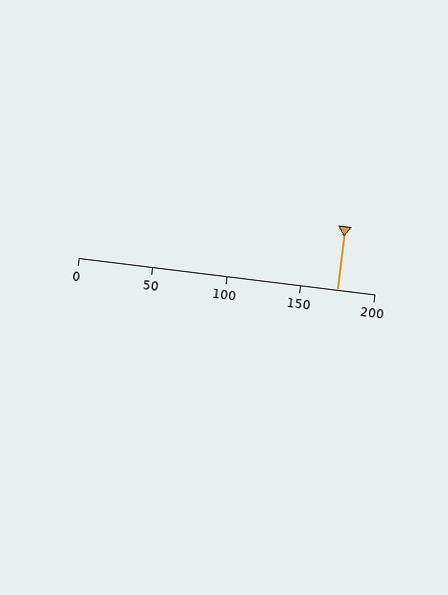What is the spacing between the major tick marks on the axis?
The major ticks are spaced 50 apart.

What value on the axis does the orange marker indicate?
The marker indicates approximately 175.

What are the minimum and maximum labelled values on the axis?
The axis runs from 0 to 200.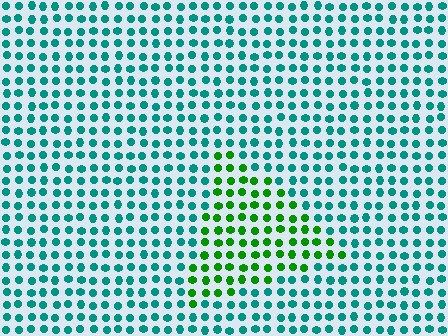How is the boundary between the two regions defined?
The boundary is defined purely by a slight shift in hue (about 53 degrees). Spacing, size, and orientation are identical on both sides.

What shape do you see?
I see a triangle.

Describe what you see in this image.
The image is filled with small teal elements in a uniform arrangement. A triangle-shaped region is visible where the elements are tinted to a slightly different hue, forming a subtle color boundary.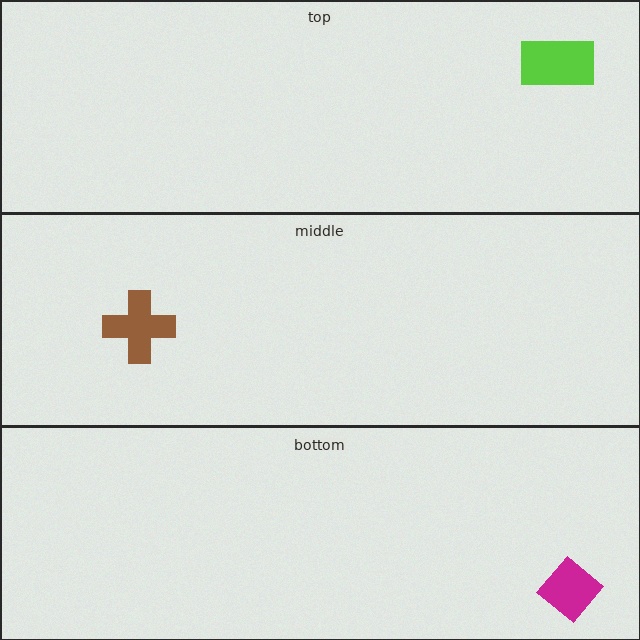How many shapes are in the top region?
1.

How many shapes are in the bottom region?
1.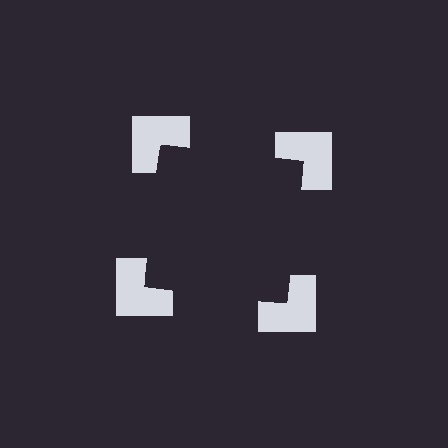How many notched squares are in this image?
There are 4 — one at each vertex of the illusory square.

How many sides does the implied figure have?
4 sides.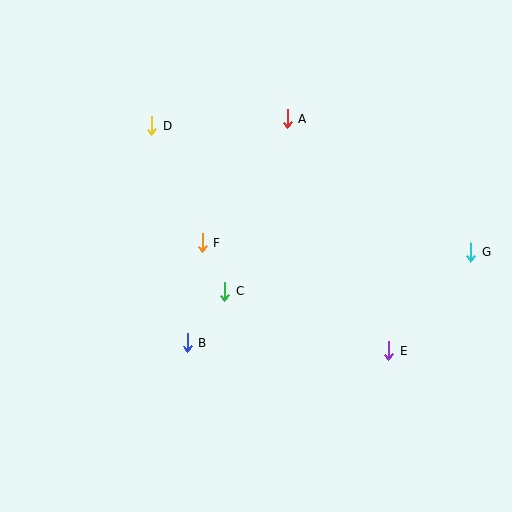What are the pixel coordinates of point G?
Point G is at (471, 252).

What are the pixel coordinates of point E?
Point E is at (389, 351).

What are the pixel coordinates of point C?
Point C is at (225, 291).